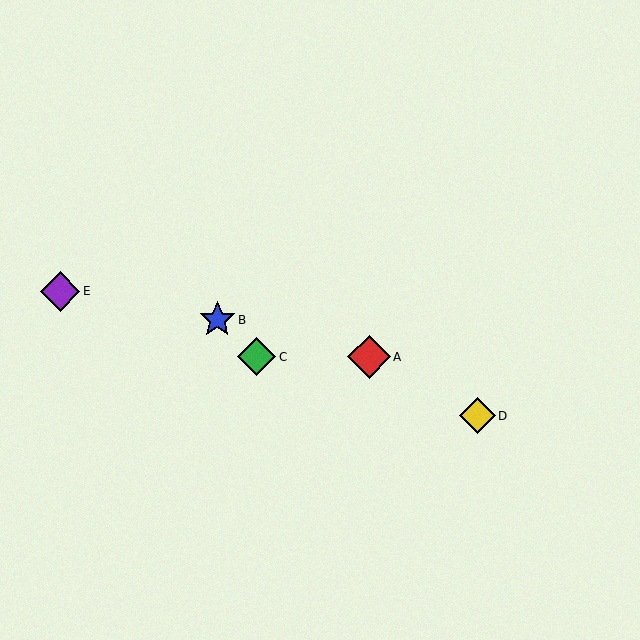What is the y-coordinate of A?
Object A is at y≈357.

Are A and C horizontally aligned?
Yes, both are at y≈357.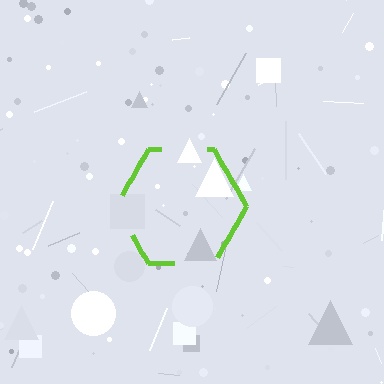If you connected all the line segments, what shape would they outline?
They would outline a hexagon.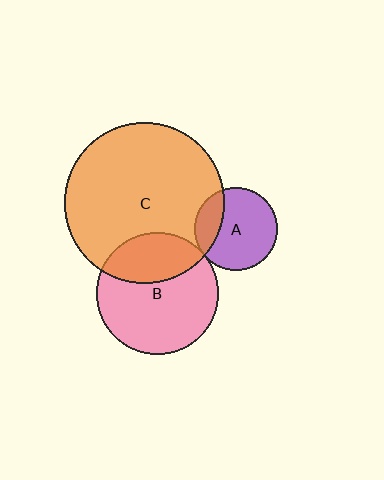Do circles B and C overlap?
Yes.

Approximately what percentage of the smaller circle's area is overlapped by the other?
Approximately 30%.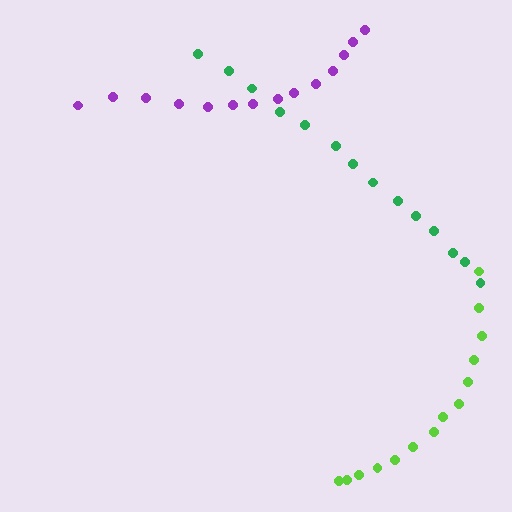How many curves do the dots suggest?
There are 3 distinct paths.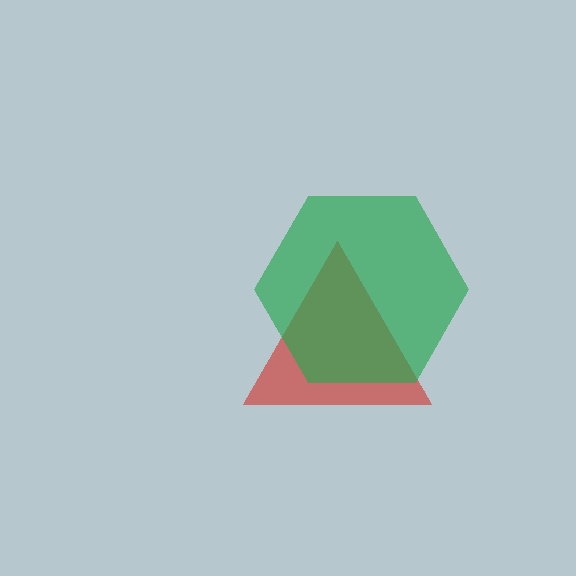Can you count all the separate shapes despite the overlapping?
Yes, there are 2 separate shapes.